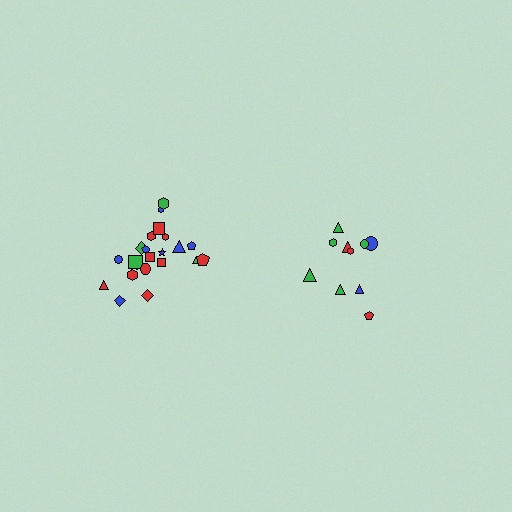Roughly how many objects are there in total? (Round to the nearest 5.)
Roughly 30 objects in total.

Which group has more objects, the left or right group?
The left group.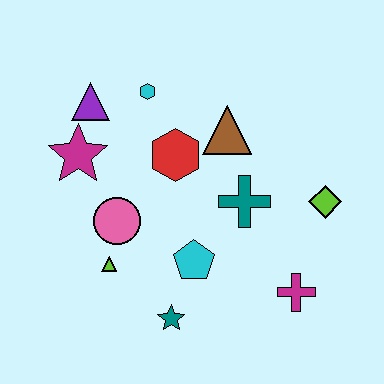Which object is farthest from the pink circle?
The lime diamond is farthest from the pink circle.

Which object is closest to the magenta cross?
The lime diamond is closest to the magenta cross.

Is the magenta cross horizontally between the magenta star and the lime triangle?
No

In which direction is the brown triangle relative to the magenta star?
The brown triangle is to the right of the magenta star.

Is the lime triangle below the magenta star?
Yes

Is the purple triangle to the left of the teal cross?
Yes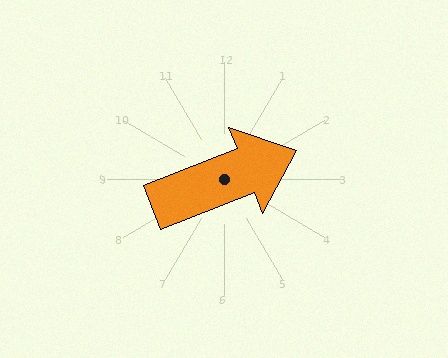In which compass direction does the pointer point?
East.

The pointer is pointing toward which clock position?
Roughly 2 o'clock.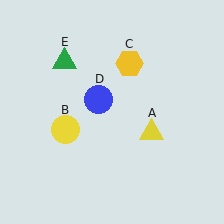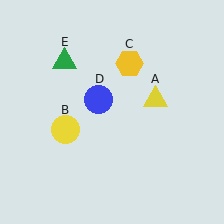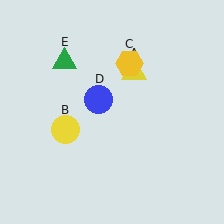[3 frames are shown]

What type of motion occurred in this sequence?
The yellow triangle (object A) rotated counterclockwise around the center of the scene.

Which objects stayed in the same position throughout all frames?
Yellow circle (object B) and yellow hexagon (object C) and blue circle (object D) and green triangle (object E) remained stationary.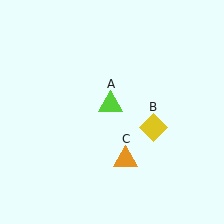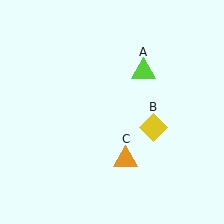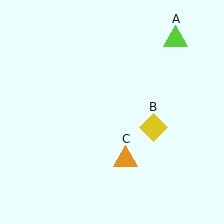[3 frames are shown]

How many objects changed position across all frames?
1 object changed position: lime triangle (object A).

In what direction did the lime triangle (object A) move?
The lime triangle (object A) moved up and to the right.